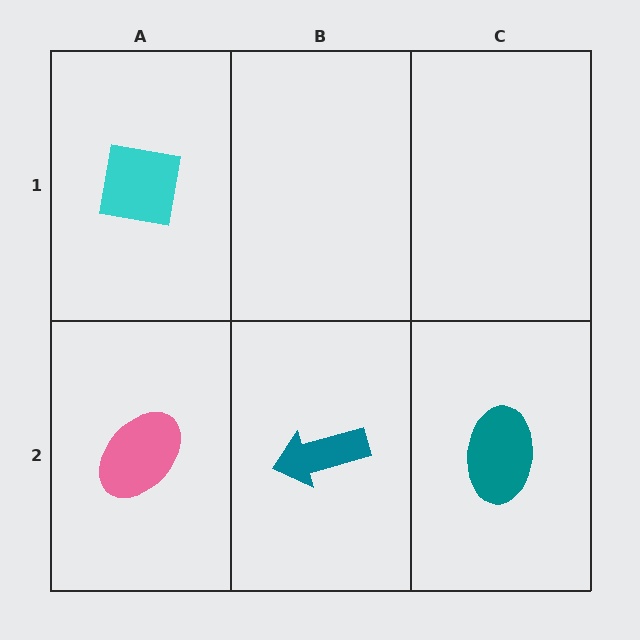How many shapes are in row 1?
1 shape.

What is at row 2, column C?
A teal ellipse.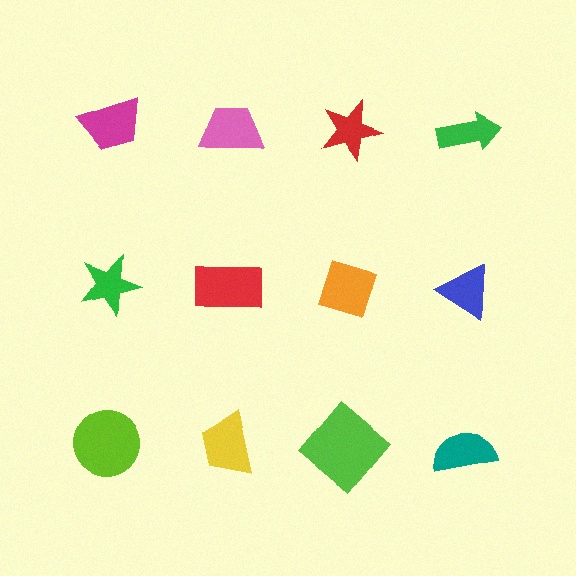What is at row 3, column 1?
A lime circle.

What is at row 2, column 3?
An orange diamond.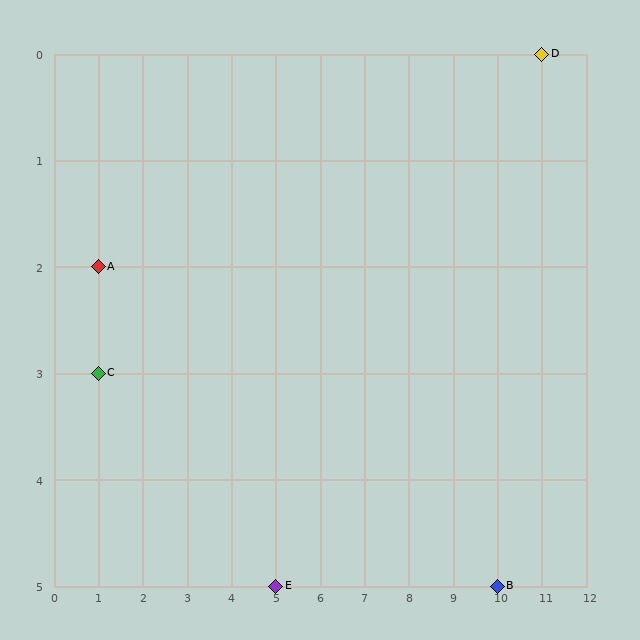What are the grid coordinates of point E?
Point E is at grid coordinates (5, 5).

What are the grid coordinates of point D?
Point D is at grid coordinates (11, 0).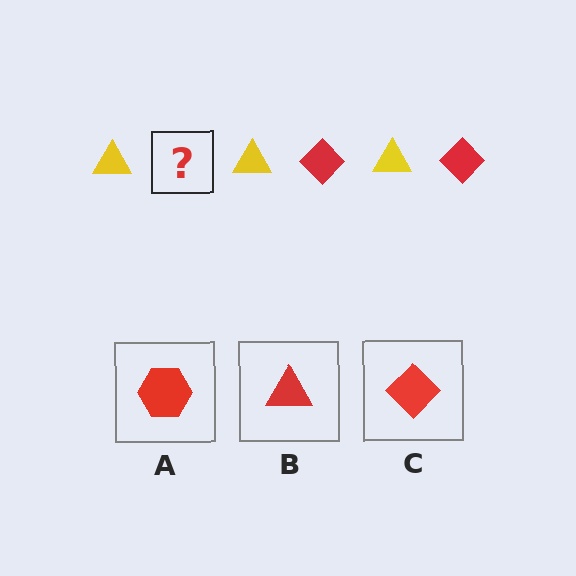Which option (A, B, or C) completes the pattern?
C.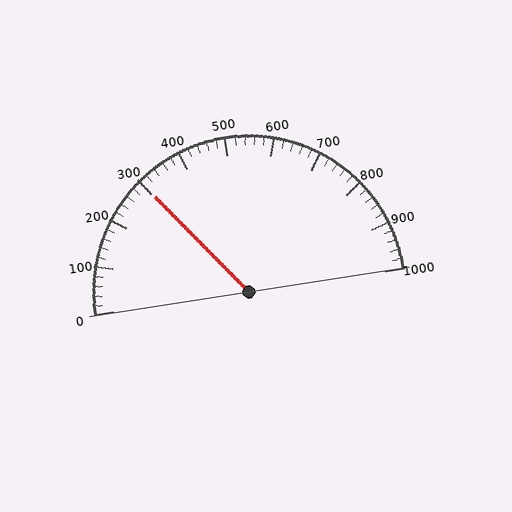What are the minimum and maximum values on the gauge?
The gauge ranges from 0 to 1000.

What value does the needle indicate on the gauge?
The needle indicates approximately 300.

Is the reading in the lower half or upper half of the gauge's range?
The reading is in the lower half of the range (0 to 1000).